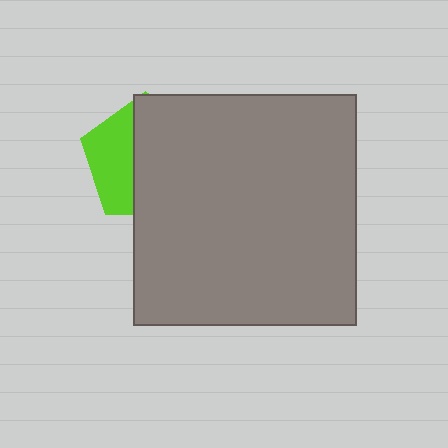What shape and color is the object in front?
The object in front is a gray rectangle.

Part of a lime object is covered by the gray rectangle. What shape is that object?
It is a pentagon.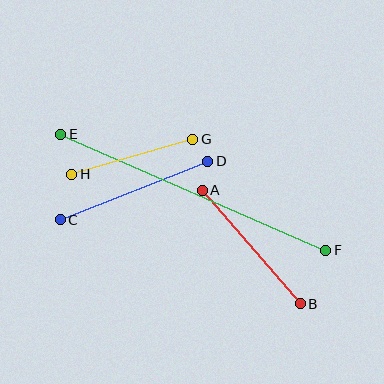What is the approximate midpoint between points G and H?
The midpoint is at approximately (132, 157) pixels.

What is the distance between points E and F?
The distance is approximately 290 pixels.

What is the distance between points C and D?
The distance is approximately 158 pixels.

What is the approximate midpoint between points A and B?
The midpoint is at approximately (251, 247) pixels.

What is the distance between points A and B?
The distance is approximately 150 pixels.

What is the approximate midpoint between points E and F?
The midpoint is at approximately (193, 192) pixels.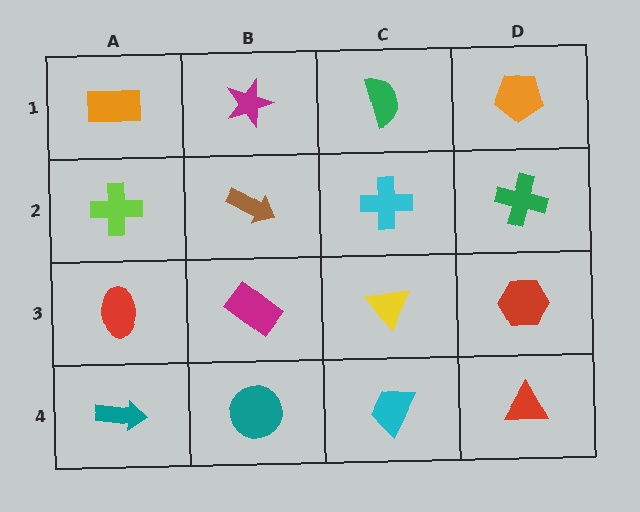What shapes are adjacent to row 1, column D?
A green cross (row 2, column D), a green semicircle (row 1, column C).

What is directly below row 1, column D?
A green cross.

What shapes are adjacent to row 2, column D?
An orange pentagon (row 1, column D), a red hexagon (row 3, column D), a cyan cross (row 2, column C).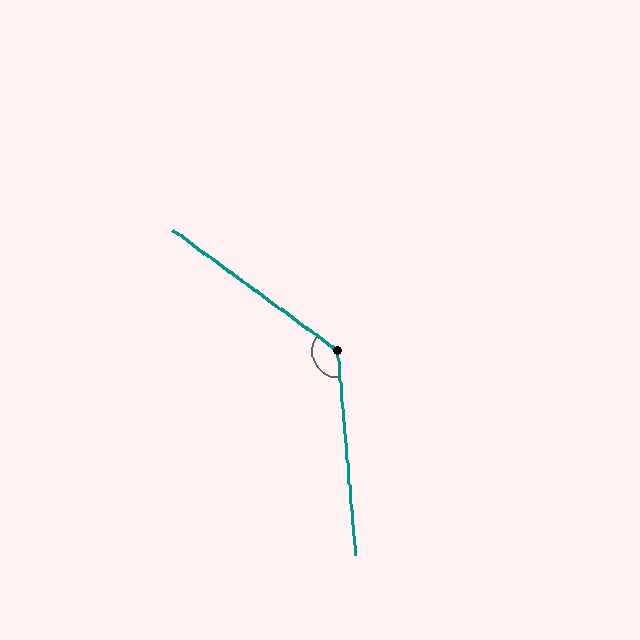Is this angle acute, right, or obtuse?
It is obtuse.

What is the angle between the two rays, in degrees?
Approximately 131 degrees.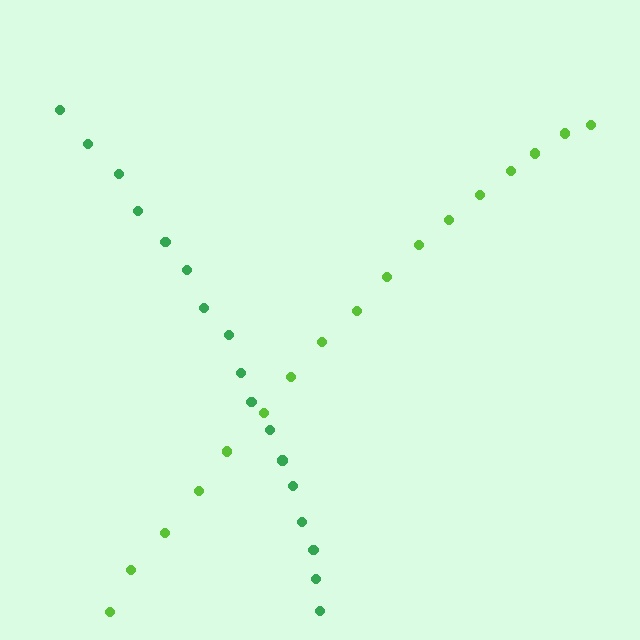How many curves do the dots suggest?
There are 2 distinct paths.